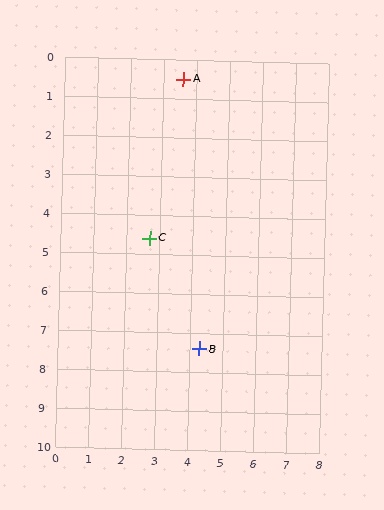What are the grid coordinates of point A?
Point A is at approximately (3.6, 0.5).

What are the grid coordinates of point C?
Point C is at approximately (2.7, 4.6).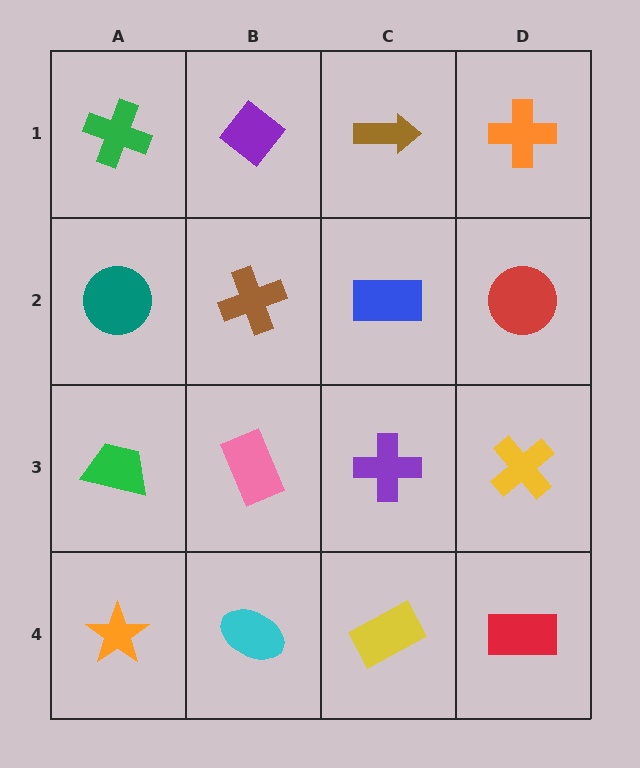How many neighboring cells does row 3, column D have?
3.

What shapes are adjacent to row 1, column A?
A teal circle (row 2, column A), a purple diamond (row 1, column B).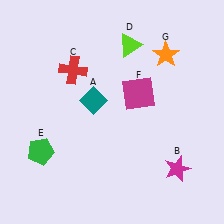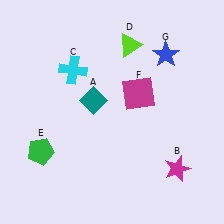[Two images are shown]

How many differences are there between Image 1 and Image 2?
There are 2 differences between the two images.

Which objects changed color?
C changed from red to cyan. G changed from orange to blue.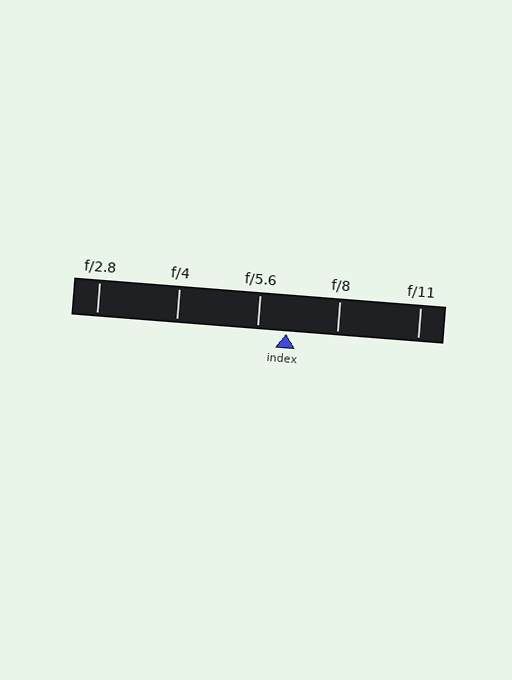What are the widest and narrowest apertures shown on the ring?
The widest aperture shown is f/2.8 and the narrowest is f/11.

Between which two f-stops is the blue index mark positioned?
The index mark is between f/5.6 and f/8.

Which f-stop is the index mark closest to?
The index mark is closest to f/5.6.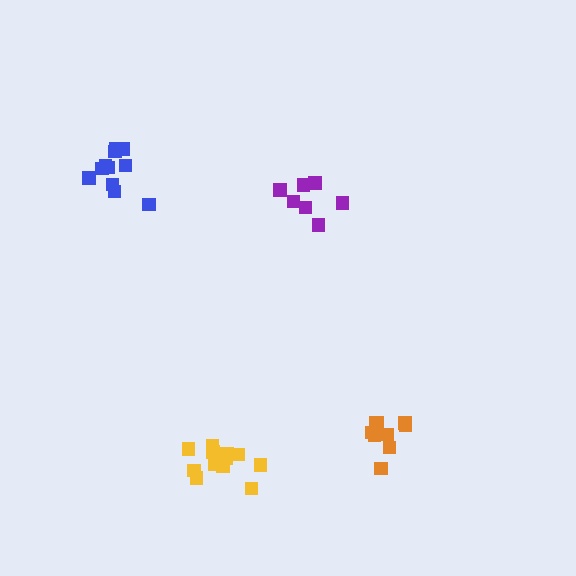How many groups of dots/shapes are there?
There are 4 groups.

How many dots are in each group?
Group 1: 7 dots, Group 2: 10 dots, Group 3: 11 dots, Group 4: 12 dots (40 total).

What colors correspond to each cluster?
The clusters are colored: purple, orange, blue, yellow.